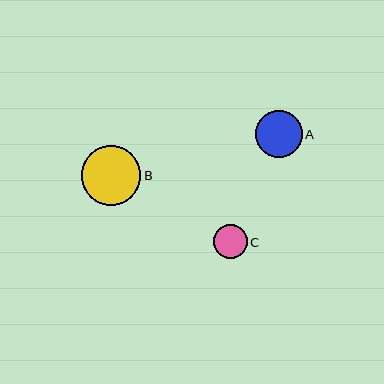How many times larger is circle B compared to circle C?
Circle B is approximately 1.8 times the size of circle C.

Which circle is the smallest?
Circle C is the smallest with a size of approximately 34 pixels.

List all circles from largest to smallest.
From largest to smallest: B, A, C.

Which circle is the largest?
Circle B is the largest with a size of approximately 60 pixels.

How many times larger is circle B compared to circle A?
Circle B is approximately 1.3 times the size of circle A.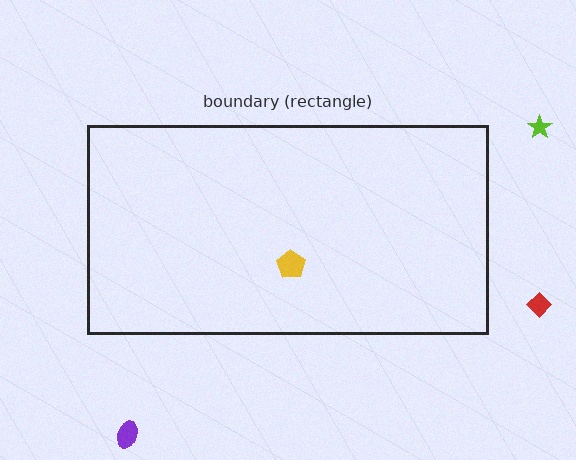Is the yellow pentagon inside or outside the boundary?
Inside.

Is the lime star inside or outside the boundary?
Outside.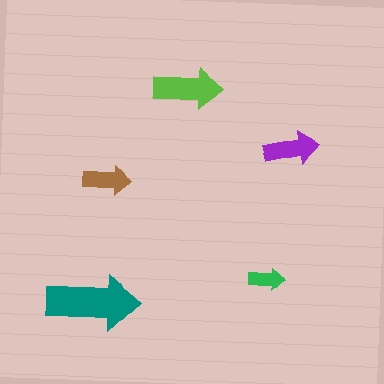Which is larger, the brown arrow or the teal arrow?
The teal one.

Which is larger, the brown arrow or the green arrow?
The brown one.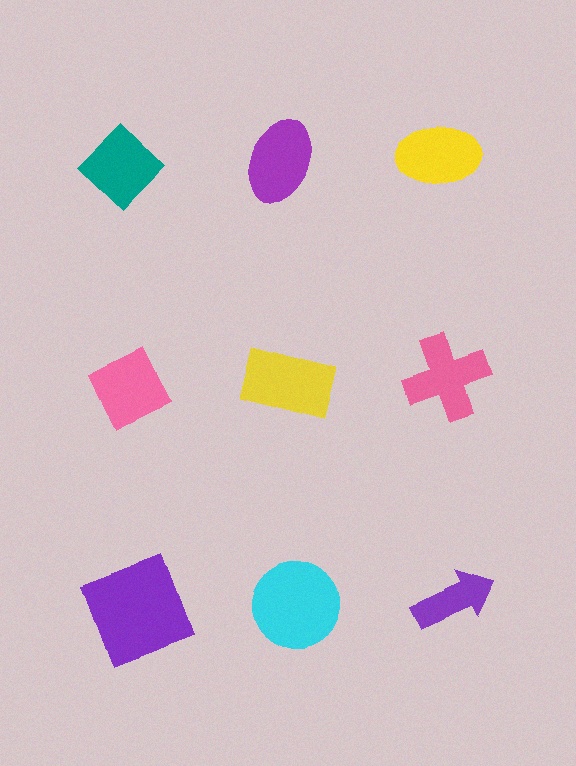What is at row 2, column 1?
A pink diamond.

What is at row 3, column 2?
A cyan circle.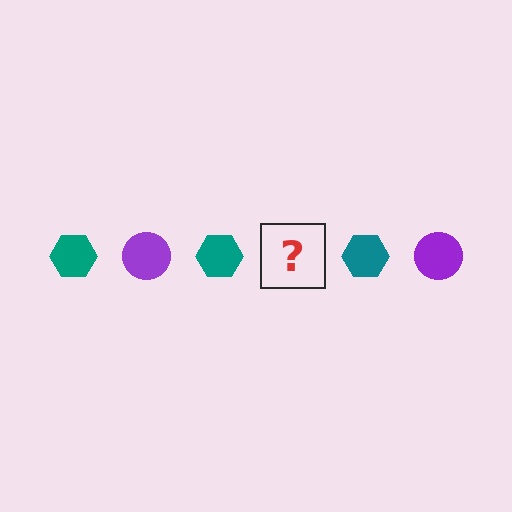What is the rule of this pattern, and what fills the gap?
The rule is that the pattern alternates between teal hexagon and purple circle. The gap should be filled with a purple circle.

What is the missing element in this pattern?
The missing element is a purple circle.